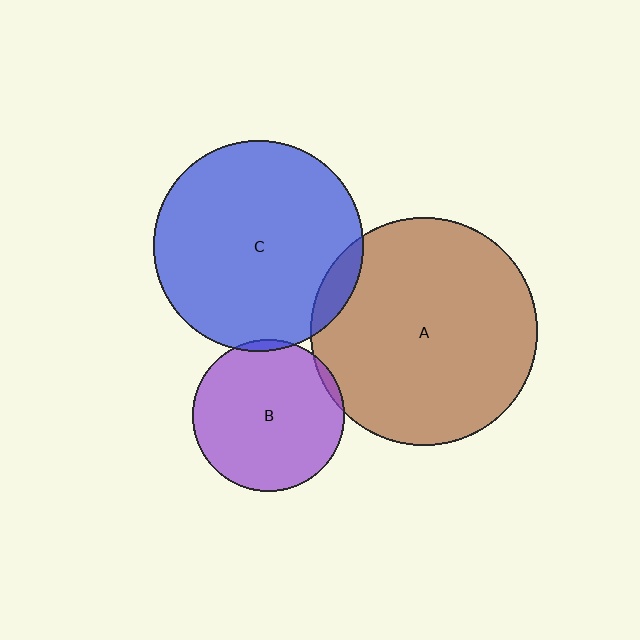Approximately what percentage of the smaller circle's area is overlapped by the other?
Approximately 5%.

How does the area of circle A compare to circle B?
Approximately 2.2 times.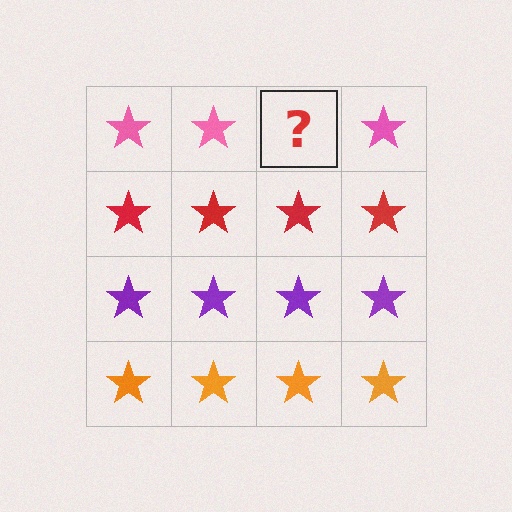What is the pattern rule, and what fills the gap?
The rule is that each row has a consistent color. The gap should be filled with a pink star.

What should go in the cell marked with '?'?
The missing cell should contain a pink star.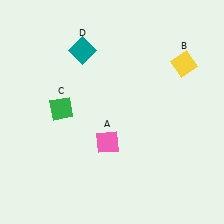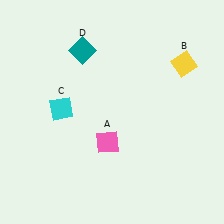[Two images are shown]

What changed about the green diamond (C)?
In Image 1, C is green. In Image 2, it changed to cyan.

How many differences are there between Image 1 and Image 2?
There is 1 difference between the two images.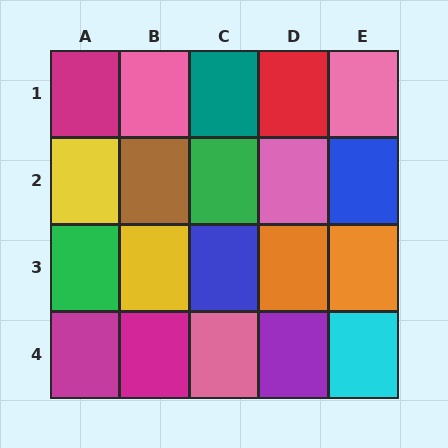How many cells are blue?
2 cells are blue.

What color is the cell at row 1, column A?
Magenta.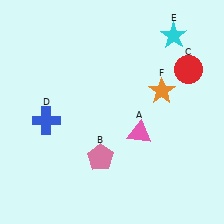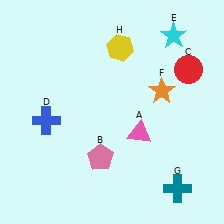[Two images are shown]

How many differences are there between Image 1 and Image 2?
There are 2 differences between the two images.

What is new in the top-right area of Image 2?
A yellow hexagon (H) was added in the top-right area of Image 2.